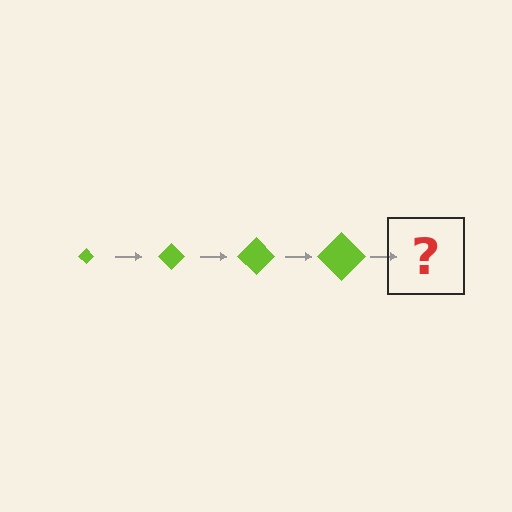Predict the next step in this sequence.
The next step is a lime diamond, larger than the previous one.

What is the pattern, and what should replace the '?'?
The pattern is that the diamond gets progressively larger each step. The '?' should be a lime diamond, larger than the previous one.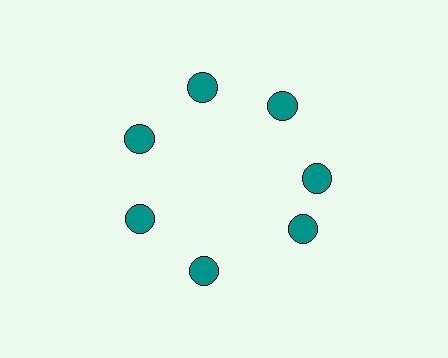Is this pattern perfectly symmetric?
No. The 7 teal circles are arranged in a ring, but one element near the 5 o'clock position is rotated out of alignment along the ring, breaking the 7-fold rotational symmetry.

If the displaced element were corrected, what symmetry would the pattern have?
It would have 7-fold rotational symmetry — the pattern would map onto itself every 51 degrees.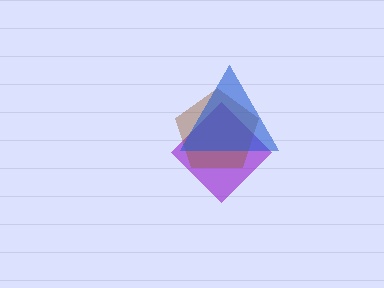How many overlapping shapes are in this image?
There are 3 overlapping shapes in the image.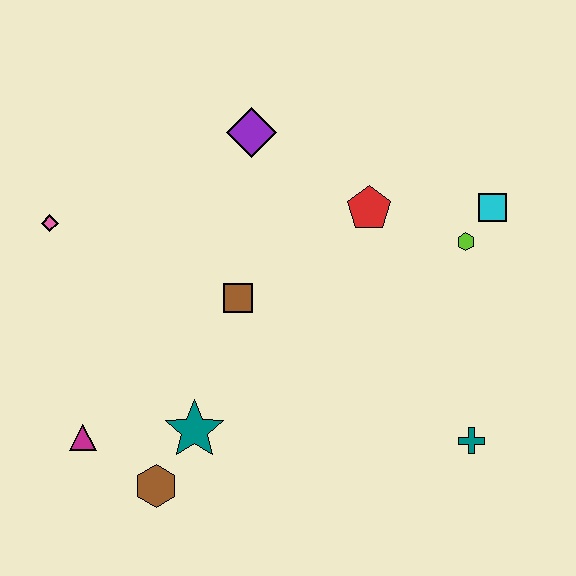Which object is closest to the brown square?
The teal star is closest to the brown square.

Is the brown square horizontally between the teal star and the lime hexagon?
Yes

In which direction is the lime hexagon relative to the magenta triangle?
The lime hexagon is to the right of the magenta triangle.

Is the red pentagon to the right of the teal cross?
No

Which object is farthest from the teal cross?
The pink diamond is farthest from the teal cross.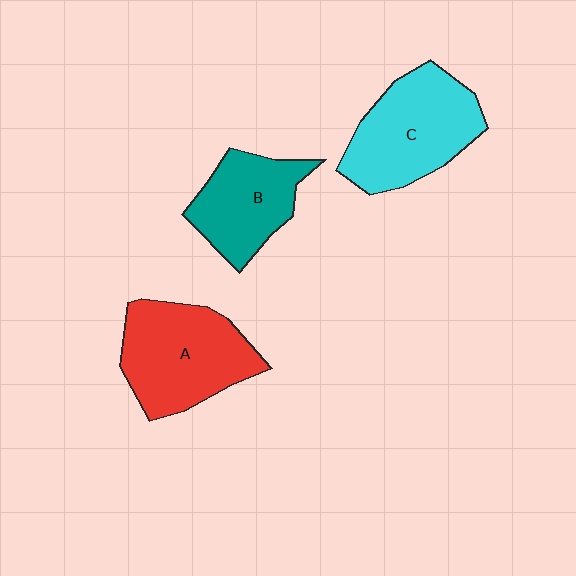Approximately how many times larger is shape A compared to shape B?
Approximately 1.3 times.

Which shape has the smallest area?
Shape B (teal).